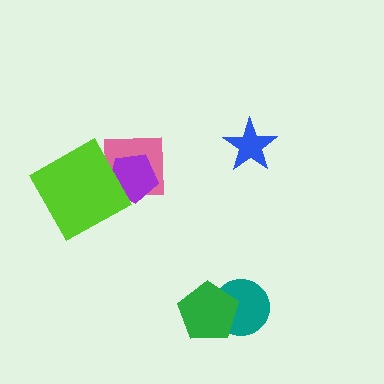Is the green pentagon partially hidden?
No, no other shape covers it.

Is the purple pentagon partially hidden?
Yes, it is partially covered by another shape.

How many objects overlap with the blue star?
0 objects overlap with the blue star.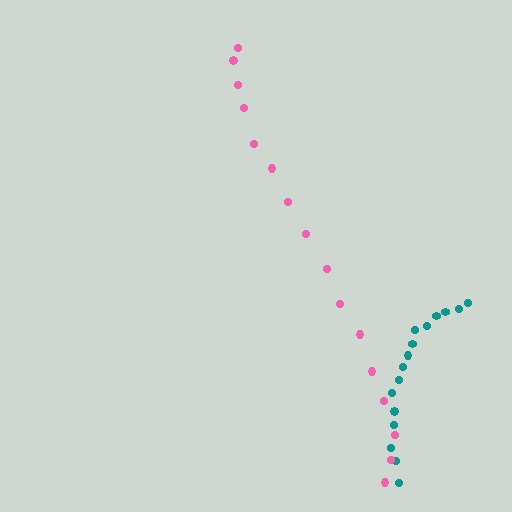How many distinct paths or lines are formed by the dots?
There are 2 distinct paths.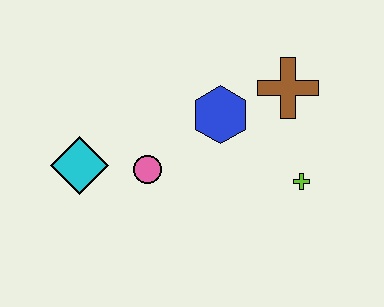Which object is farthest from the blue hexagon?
The cyan diamond is farthest from the blue hexagon.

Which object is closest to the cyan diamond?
The pink circle is closest to the cyan diamond.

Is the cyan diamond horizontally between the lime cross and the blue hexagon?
No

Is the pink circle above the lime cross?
Yes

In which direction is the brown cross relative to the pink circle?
The brown cross is to the right of the pink circle.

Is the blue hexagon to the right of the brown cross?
No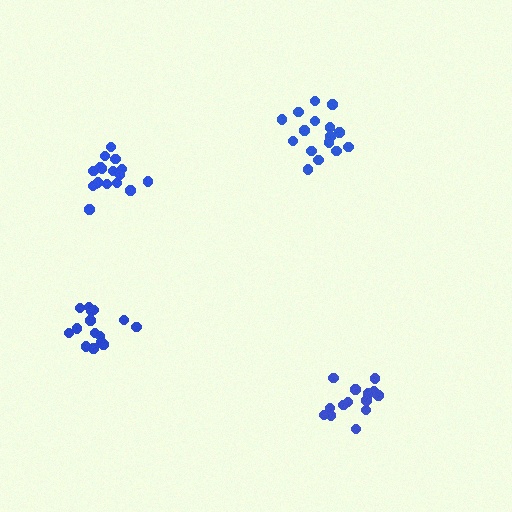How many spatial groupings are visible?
There are 4 spatial groupings.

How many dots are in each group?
Group 1: 15 dots, Group 2: 16 dots, Group 3: 17 dots, Group 4: 14 dots (62 total).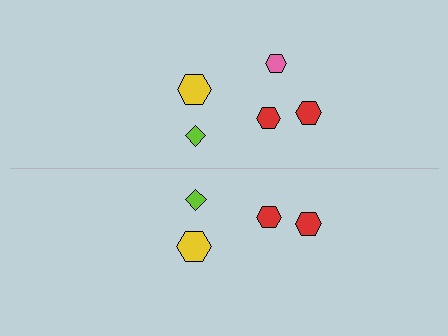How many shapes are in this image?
There are 9 shapes in this image.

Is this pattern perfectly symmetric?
No, the pattern is not perfectly symmetric. A pink hexagon is missing from the bottom side.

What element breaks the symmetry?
A pink hexagon is missing from the bottom side.